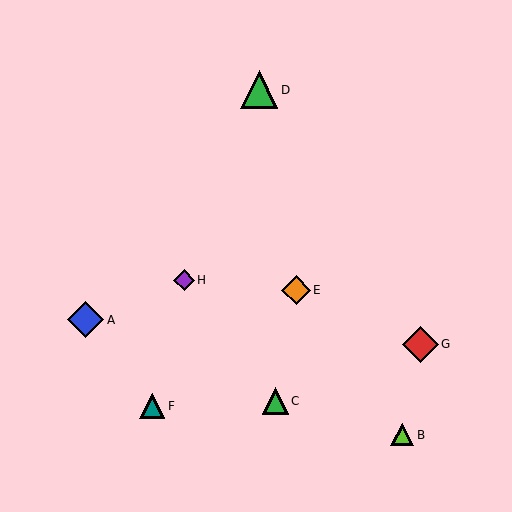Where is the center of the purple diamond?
The center of the purple diamond is at (184, 280).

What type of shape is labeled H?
Shape H is a purple diamond.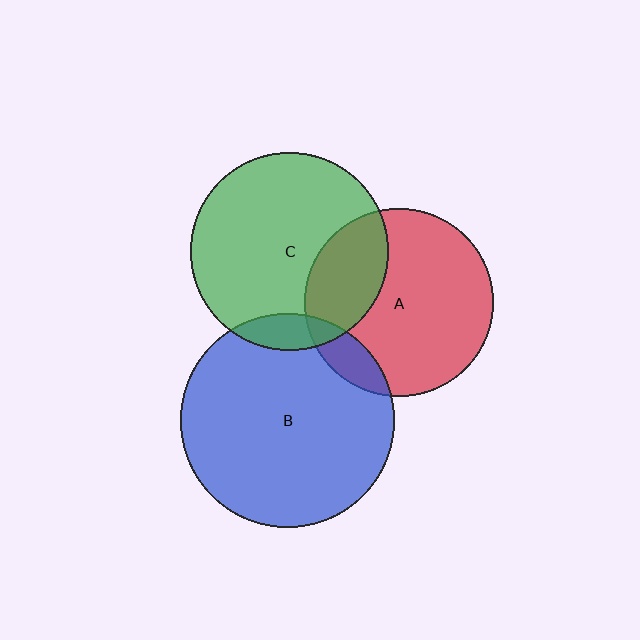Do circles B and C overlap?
Yes.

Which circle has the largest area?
Circle B (blue).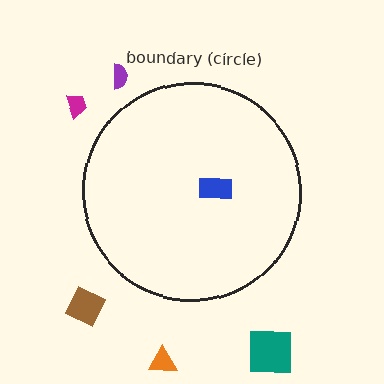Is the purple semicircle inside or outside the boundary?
Outside.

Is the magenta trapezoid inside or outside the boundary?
Outside.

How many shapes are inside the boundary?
1 inside, 5 outside.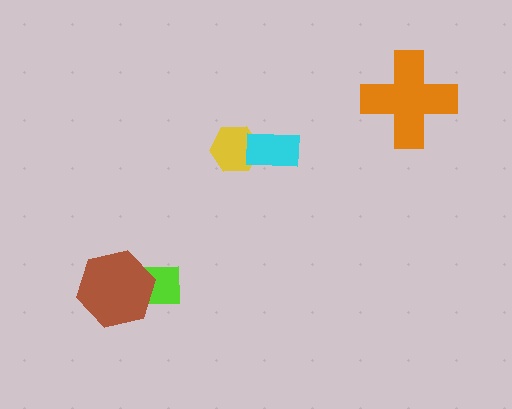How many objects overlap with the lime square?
1 object overlaps with the lime square.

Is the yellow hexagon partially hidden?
Yes, it is partially covered by another shape.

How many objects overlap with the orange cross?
0 objects overlap with the orange cross.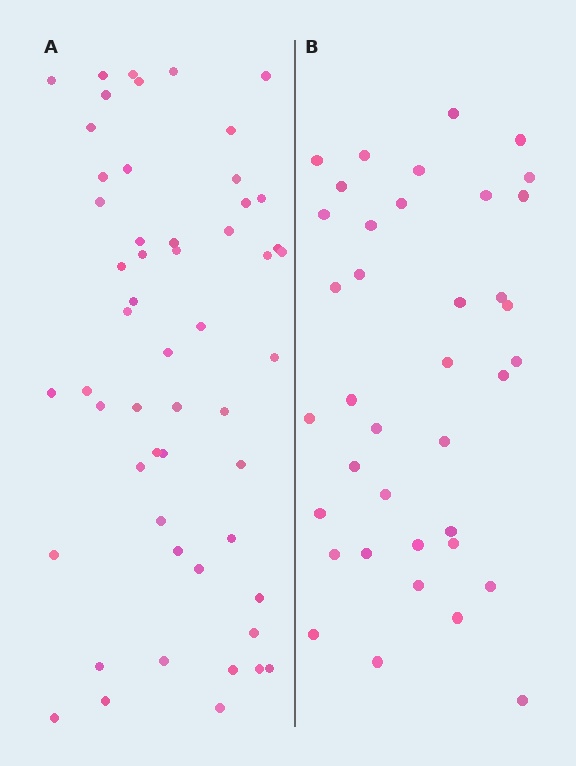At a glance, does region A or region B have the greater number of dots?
Region A (the left region) has more dots.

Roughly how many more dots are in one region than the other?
Region A has approximately 15 more dots than region B.